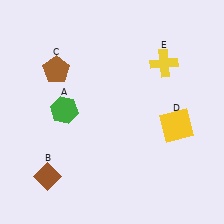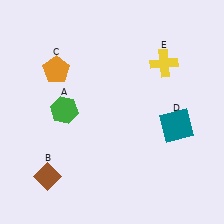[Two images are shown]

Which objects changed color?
C changed from brown to orange. D changed from yellow to teal.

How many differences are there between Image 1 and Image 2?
There are 2 differences between the two images.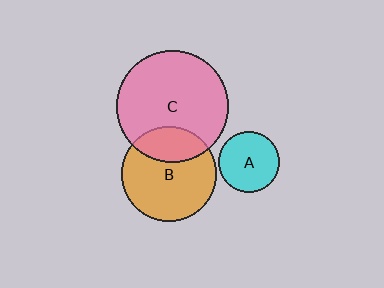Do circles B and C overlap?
Yes.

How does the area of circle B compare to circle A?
Approximately 2.4 times.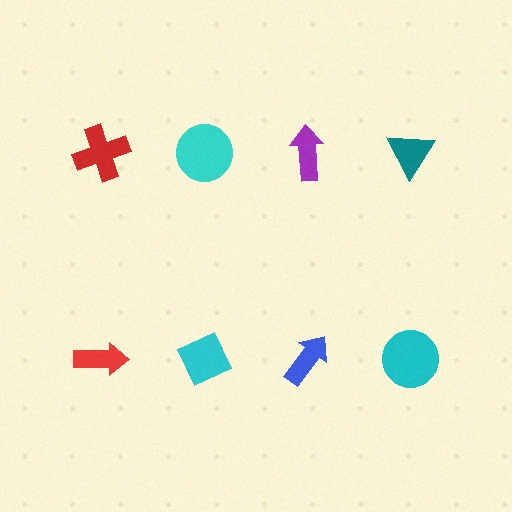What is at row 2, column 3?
A blue arrow.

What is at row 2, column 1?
A red arrow.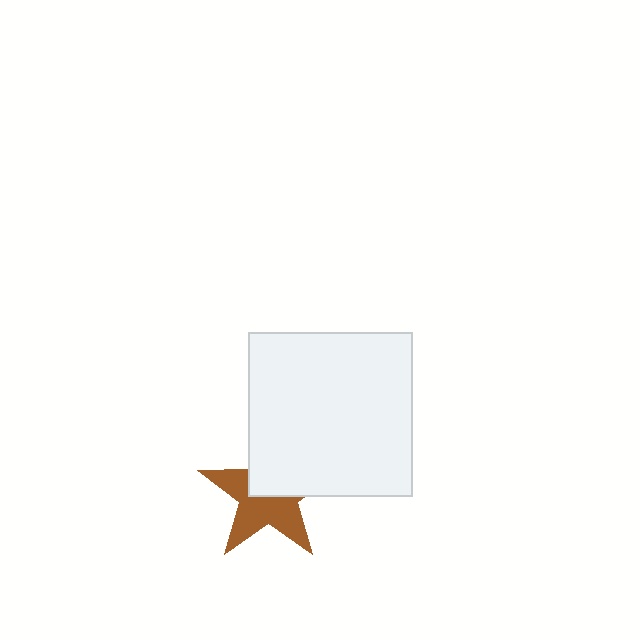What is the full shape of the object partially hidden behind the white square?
The partially hidden object is a brown star.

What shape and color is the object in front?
The object in front is a white square.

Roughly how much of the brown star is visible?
About half of it is visible (roughly 55%).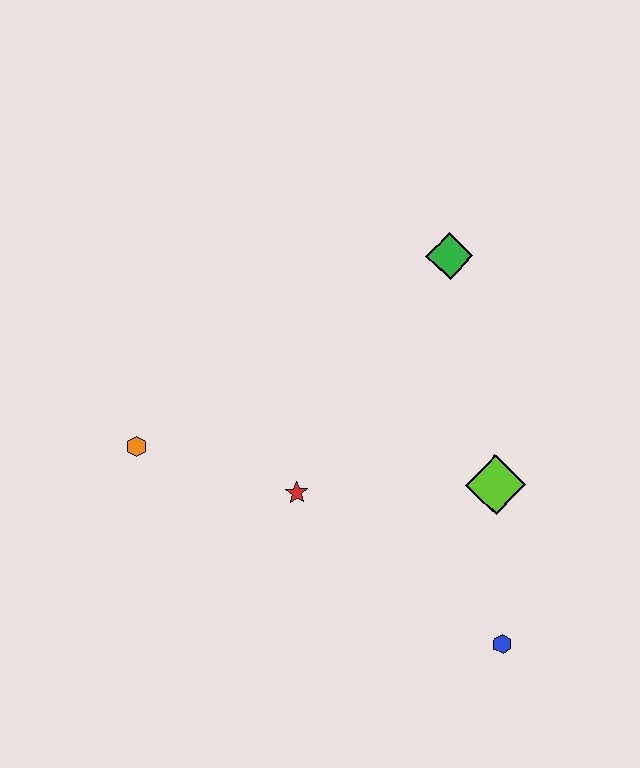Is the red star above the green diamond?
No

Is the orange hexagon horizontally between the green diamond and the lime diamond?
No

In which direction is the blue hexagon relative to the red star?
The blue hexagon is to the right of the red star.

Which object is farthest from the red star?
The green diamond is farthest from the red star.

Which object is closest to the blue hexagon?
The lime diamond is closest to the blue hexagon.